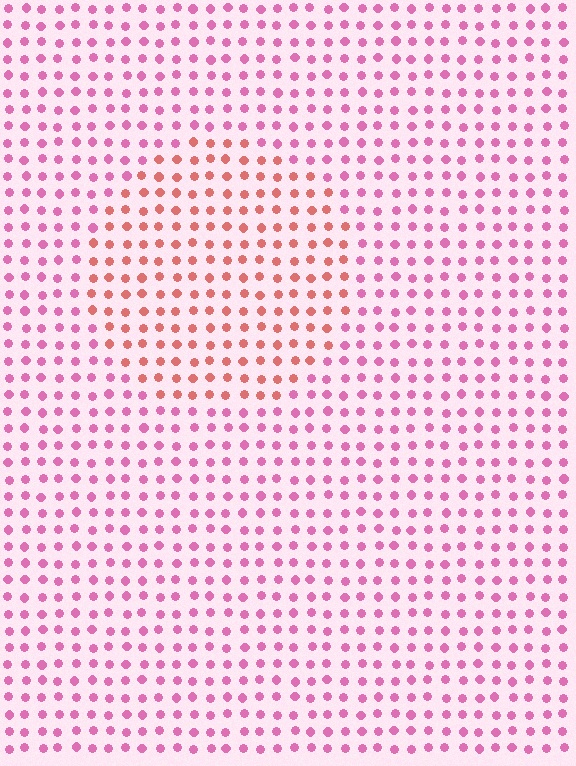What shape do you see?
I see a circle.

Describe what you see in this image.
The image is filled with small pink elements in a uniform arrangement. A circle-shaped region is visible where the elements are tinted to a slightly different hue, forming a subtle color boundary.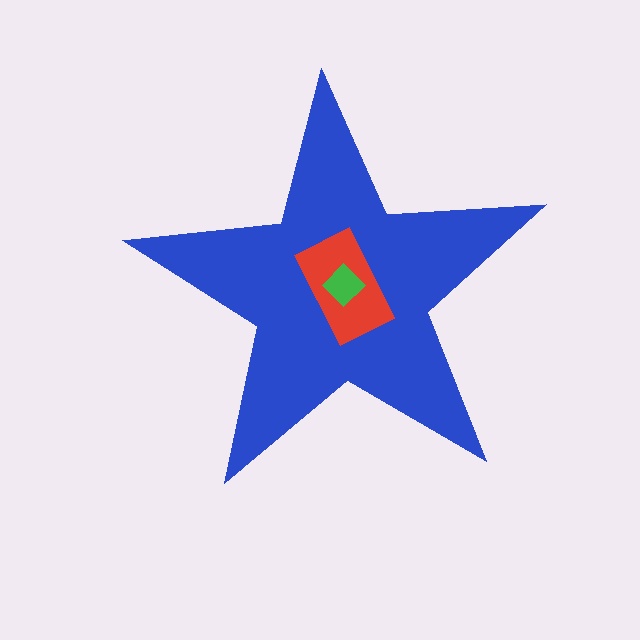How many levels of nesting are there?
3.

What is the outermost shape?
The blue star.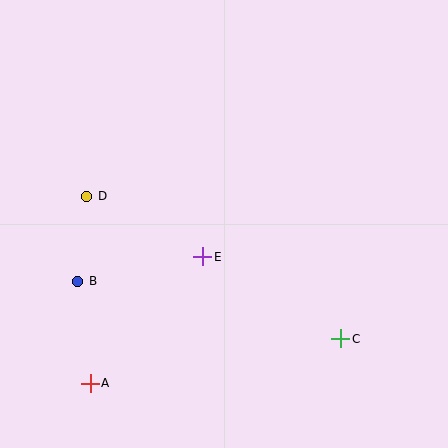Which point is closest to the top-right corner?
Point E is closest to the top-right corner.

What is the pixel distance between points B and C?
The distance between B and C is 269 pixels.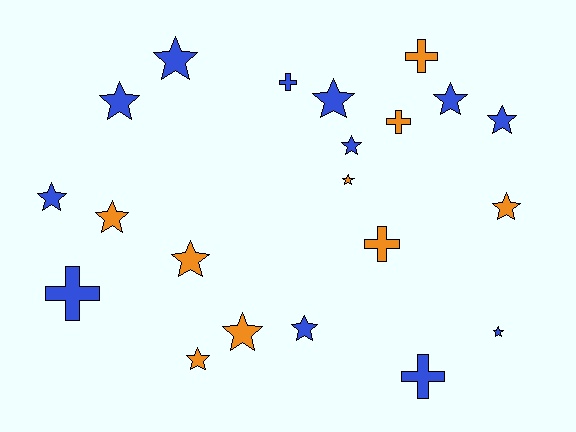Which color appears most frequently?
Blue, with 12 objects.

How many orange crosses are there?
There are 3 orange crosses.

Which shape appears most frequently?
Star, with 15 objects.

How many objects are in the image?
There are 21 objects.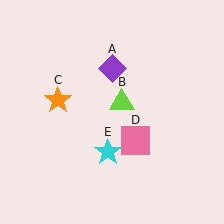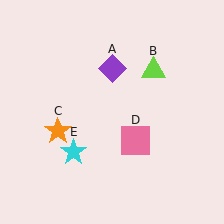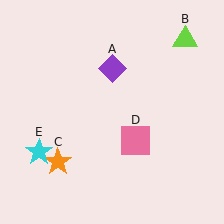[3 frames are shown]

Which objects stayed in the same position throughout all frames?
Purple diamond (object A) and pink square (object D) remained stationary.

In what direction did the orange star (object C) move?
The orange star (object C) moved down.